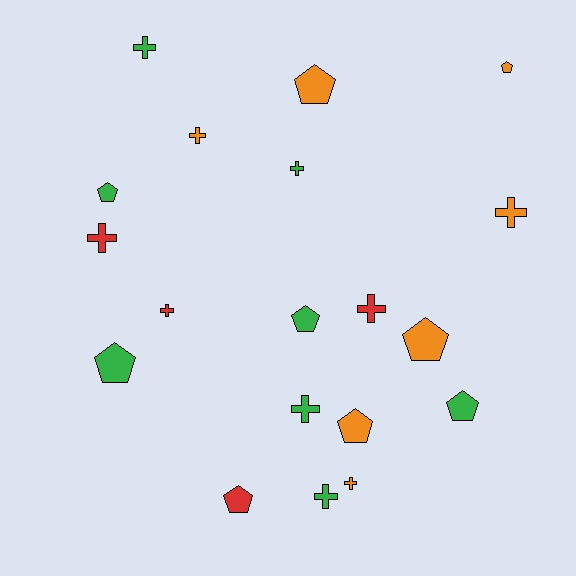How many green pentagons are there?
There are 4 green pentagons.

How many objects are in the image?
There are 19 objects.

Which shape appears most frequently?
Cross, with 10 objects.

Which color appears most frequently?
Green, with 8 objects.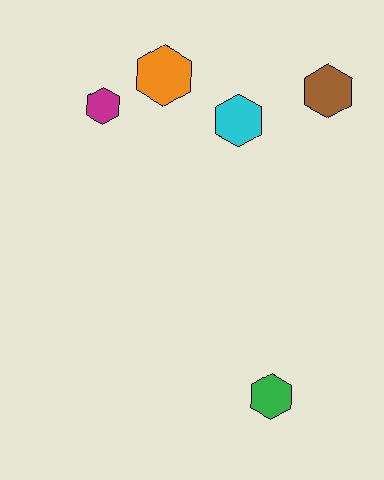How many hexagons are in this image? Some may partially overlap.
There are 5 hexagons.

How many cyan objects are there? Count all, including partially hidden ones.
There is 1 cyan object.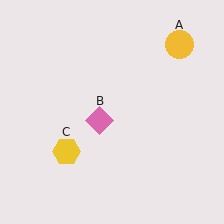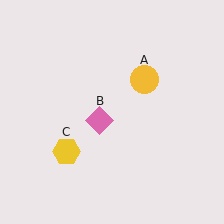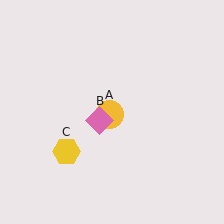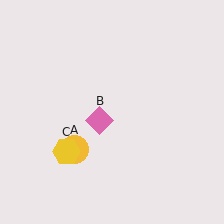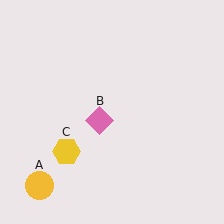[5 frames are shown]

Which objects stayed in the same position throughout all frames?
Pink diamond (object B) and yellow hexagon (object C) remained stationary.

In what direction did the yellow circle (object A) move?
The yellow circle (object A) moved down and to the left.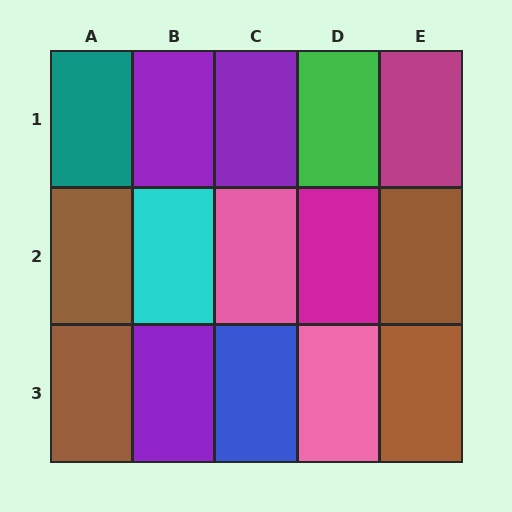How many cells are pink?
2 cells are pink.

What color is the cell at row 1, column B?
Purple.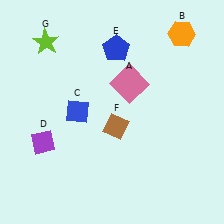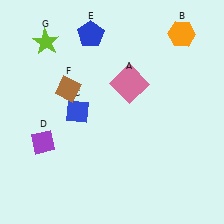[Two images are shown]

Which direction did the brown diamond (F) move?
The brown diamond (F) moved left.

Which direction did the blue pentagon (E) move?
The blue pentagon (E) moved left.